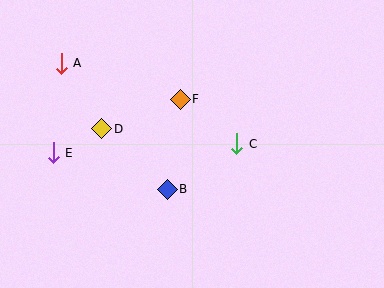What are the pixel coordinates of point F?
Point F is at (180, 99).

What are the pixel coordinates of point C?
Point C is at (237, 144).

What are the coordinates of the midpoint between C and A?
The midpoint between C and A is at (149, 103).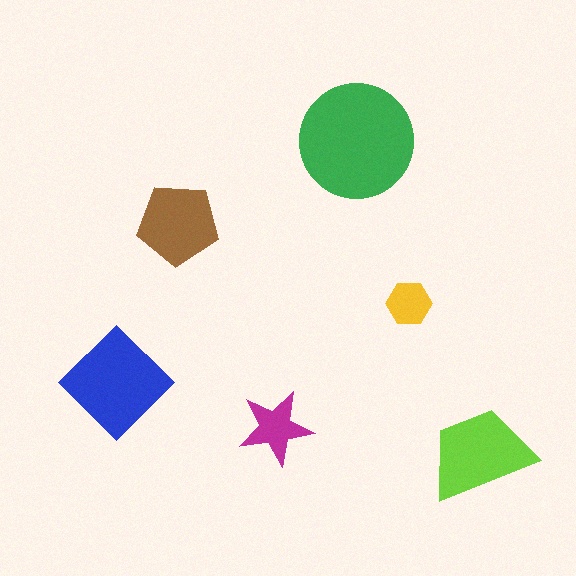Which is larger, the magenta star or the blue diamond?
The blue diamond.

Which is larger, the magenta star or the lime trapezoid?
The lime trapezoid.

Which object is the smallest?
The yellow hexagon.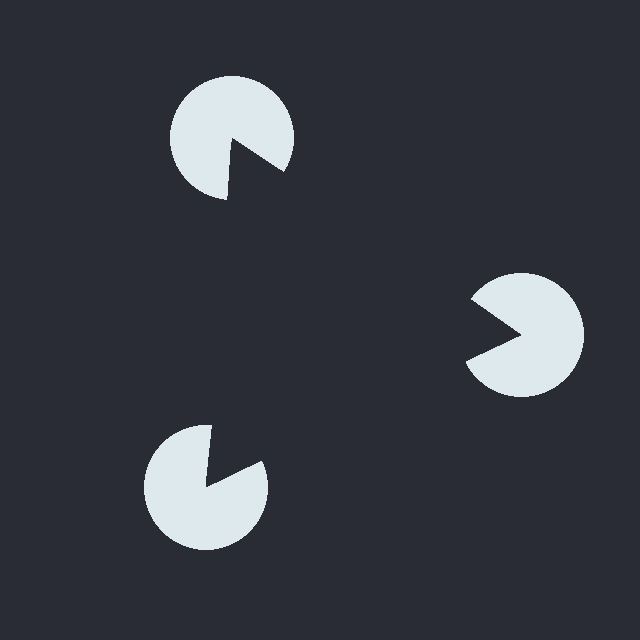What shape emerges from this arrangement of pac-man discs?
An illusory triangle — its edges are inferred from the aligned wedge cuts in the pac-man discs, not physically drawn.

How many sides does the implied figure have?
3 sides.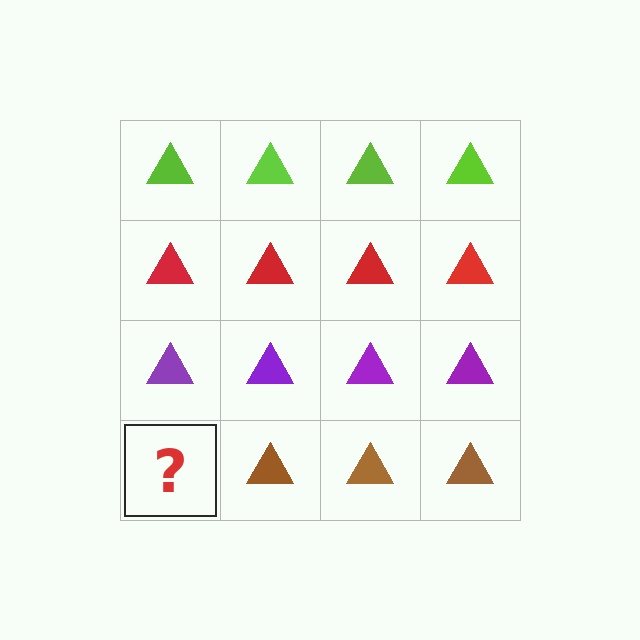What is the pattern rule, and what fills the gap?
The rule is that each row has a consistent color. The gap should be filled with a brown triangle.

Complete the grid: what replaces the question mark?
The question mark should be replaced with a brown triangle.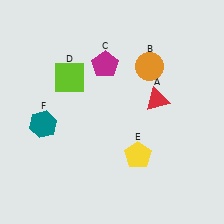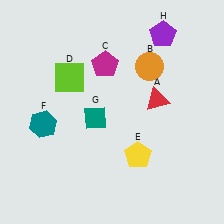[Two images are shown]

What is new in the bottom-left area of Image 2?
A teal diamond (G) was added in the bottom-left area of Image 2.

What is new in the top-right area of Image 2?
A purple pentagon (H) was added in the top-right area of Image 2.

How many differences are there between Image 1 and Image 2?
There are 2 differences between the two images.